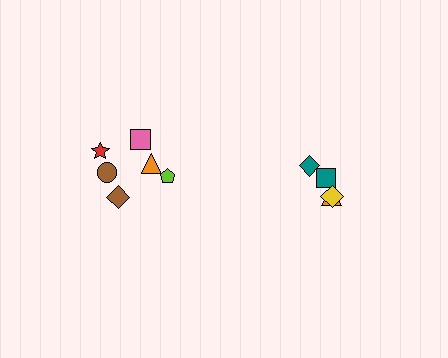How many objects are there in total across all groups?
There are 10 objects.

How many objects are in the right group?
There are 4 objects.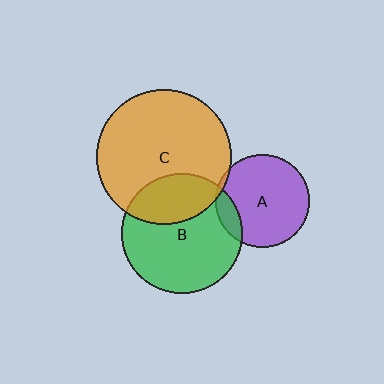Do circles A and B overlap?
Yes.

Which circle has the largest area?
Circle C (orange).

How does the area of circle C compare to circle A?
Approximately 2.1 times.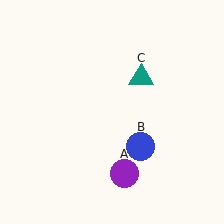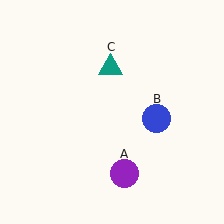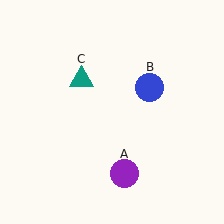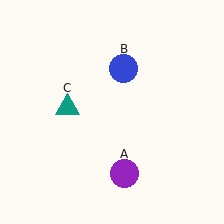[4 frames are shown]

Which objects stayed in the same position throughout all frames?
Purple circle (object A) remained stationary.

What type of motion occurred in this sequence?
The blue circle (object B), teal triangle (object C) rotated counterclockwise around the center of the scene.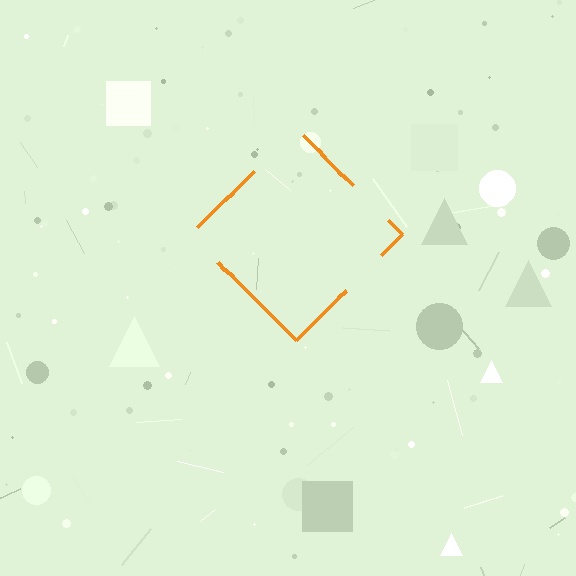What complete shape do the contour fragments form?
The contour fragments form a diamond.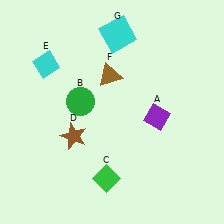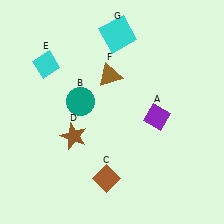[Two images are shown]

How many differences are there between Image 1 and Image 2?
There are 2 differences between the two images.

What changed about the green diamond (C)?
In Image 1, C is green. In Image 2, it changed to brown.